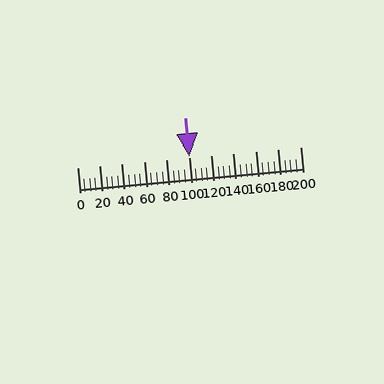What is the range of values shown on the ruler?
The ruler shows values from 0 to 200.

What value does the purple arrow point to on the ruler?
The purple arrow points to approximately 101.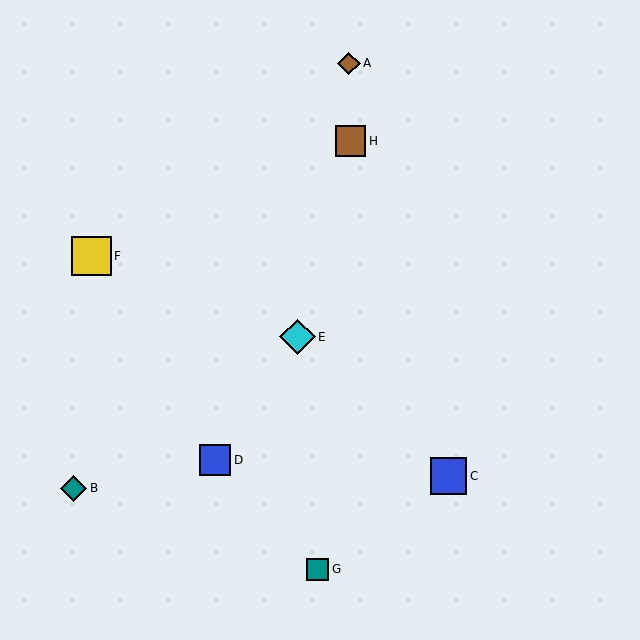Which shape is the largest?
The yellow square (labeled F) is the largest.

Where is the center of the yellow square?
The center of the yellow square is at (91, 256).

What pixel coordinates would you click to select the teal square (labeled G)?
Click at (318, 569) to select the teal square G.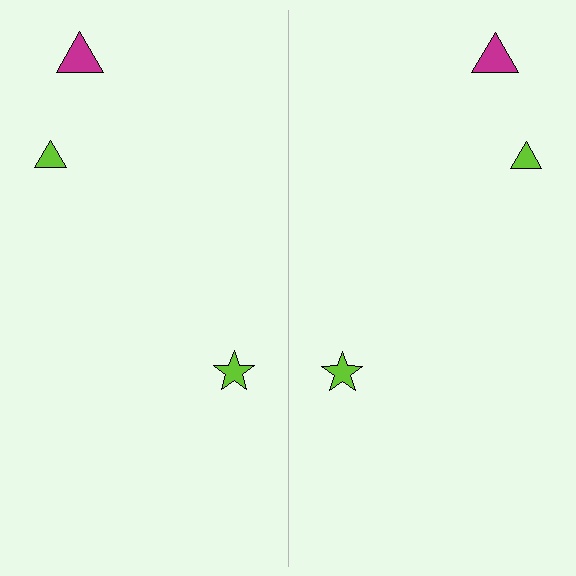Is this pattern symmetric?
Yes, this pattern has bilateral (reflection) symmetry.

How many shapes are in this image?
There are 6 shapes in this image.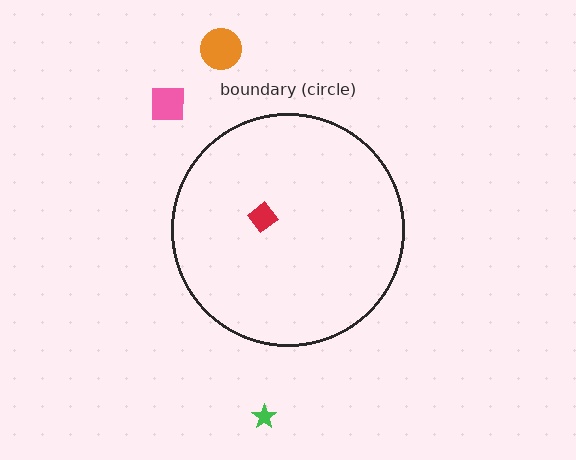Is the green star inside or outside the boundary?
Outside.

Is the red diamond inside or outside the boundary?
Inside.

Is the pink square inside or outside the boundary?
Outside.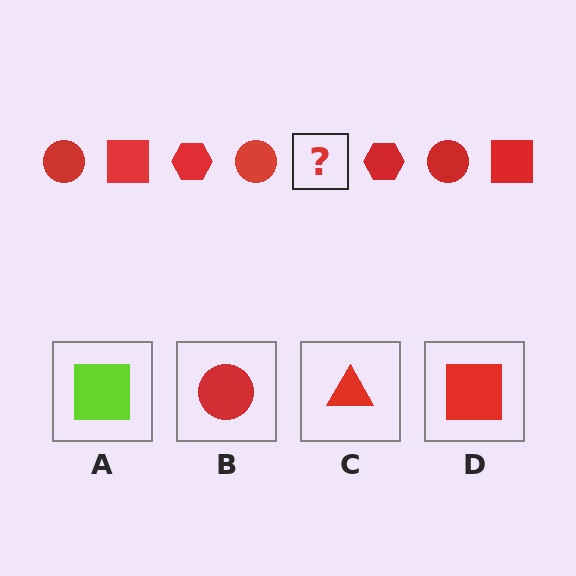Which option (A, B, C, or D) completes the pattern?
D.